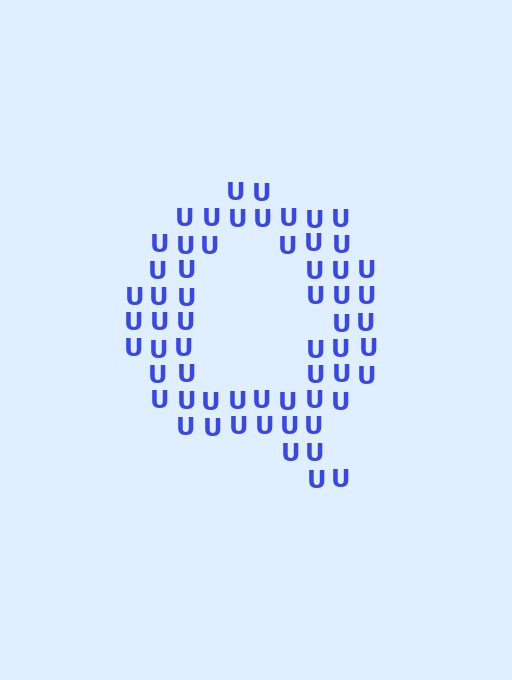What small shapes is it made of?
It is made of small letter U's.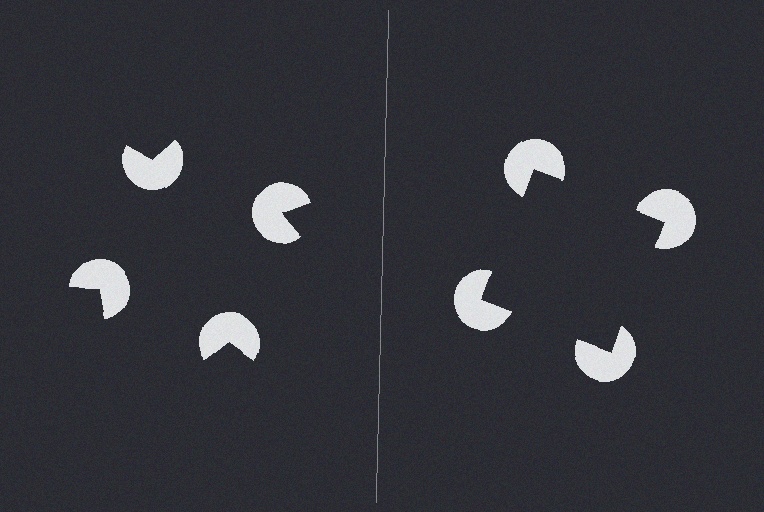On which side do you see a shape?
An illusory square appears on the right side. On the left side the wedge cuts are rotated, so no coherent shape forms.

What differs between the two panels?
The pac-man discs are positioned identically on both sides; only the wedge orientations differ. On the right they align to a square; on the left they are misaligned.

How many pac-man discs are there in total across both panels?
8 — 4 on each side.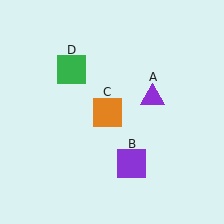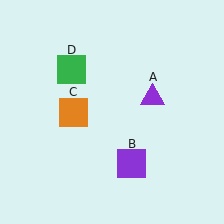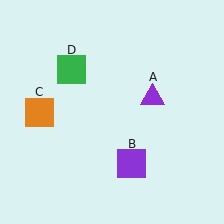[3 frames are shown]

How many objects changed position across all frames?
1 object changed position: orange square (object C).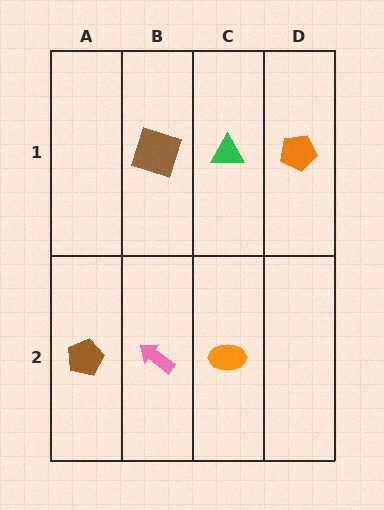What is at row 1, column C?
A green triangle.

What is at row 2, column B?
A pink arrow.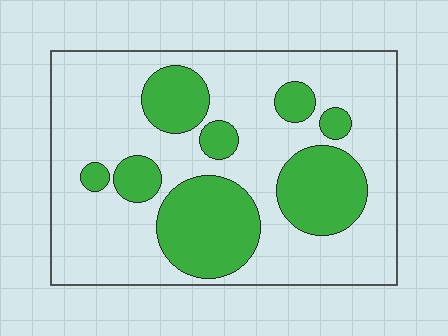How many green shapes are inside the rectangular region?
8.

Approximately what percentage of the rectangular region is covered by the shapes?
Approximately 30%.